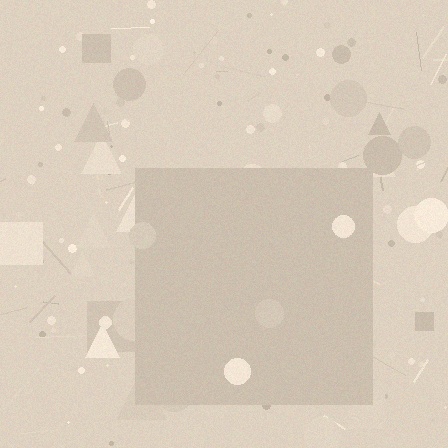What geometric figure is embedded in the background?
A square is embedded in the background.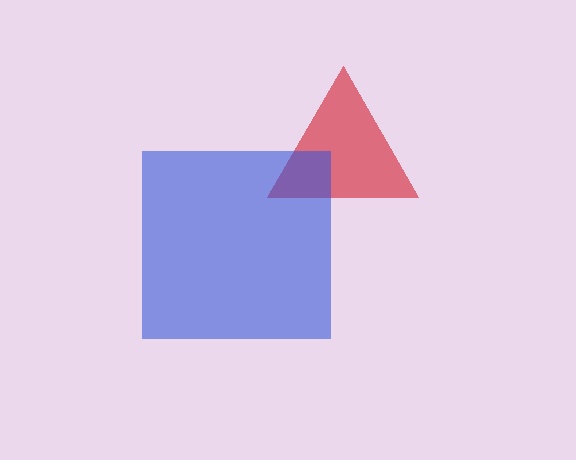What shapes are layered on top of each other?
The layered shapes are: a red triangle, a blue square.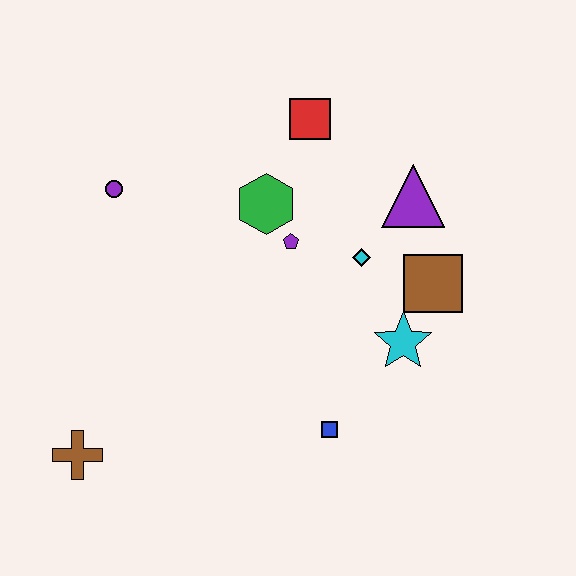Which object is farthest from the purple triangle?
The brown cross is farthest from the purple triangle.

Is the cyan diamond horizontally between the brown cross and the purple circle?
No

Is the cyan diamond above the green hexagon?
No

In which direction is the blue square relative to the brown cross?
The blue square is to the right of the brown cross.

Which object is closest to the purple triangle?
The cyan diamond is closest to the purple triangle.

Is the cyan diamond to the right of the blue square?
Yes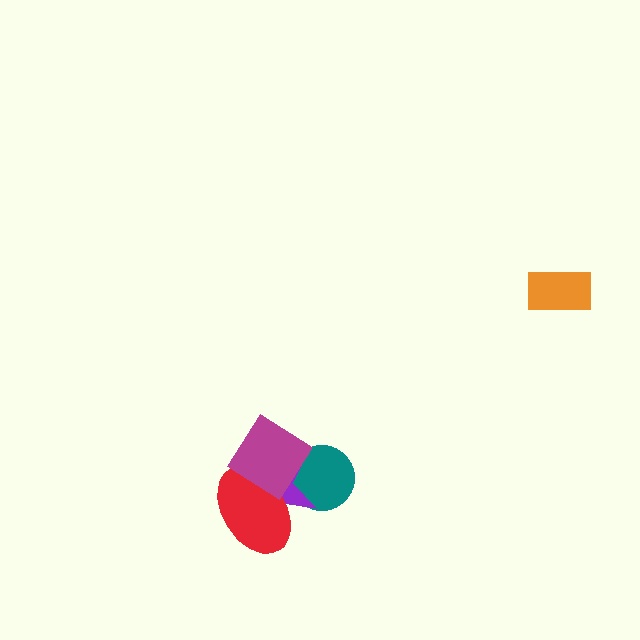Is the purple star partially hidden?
Yes, it is partially covered by another shape.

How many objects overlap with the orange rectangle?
0 objects overlap with the orange rectangle.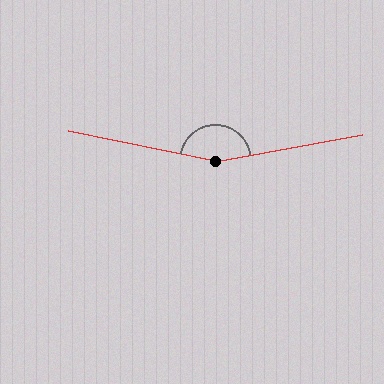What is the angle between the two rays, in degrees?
Approximately 158 degrees.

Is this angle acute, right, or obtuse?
It is obtuse.